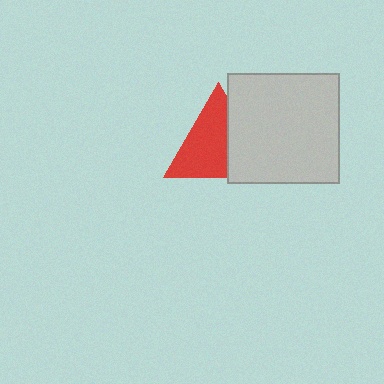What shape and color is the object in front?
The object in front is a light gray rectangle.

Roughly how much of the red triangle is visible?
About half of it is visible (roughly 65%).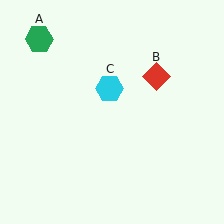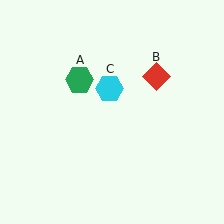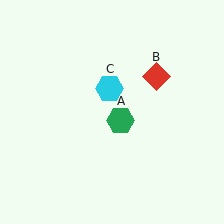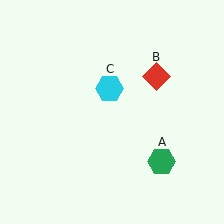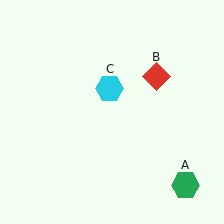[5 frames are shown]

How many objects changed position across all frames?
1 object changed position: green hexagon (object A).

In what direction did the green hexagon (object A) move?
The green hexagon (object A) moved down and to the right.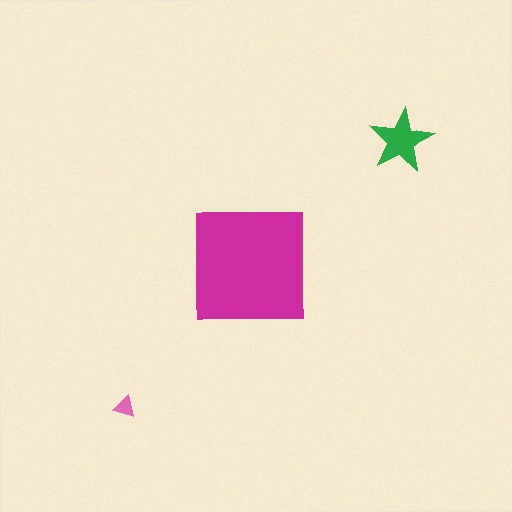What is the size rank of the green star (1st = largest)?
2nd.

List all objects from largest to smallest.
The magenta square, the green star, the pink triangle.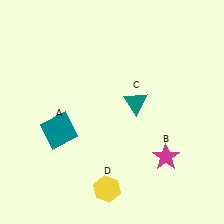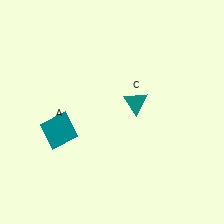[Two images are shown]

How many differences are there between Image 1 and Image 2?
There are 2 differences between the two images.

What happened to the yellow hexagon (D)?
The yellow hexagon (D) was removed in Image 2. It was in the bottom-left area of Image 1.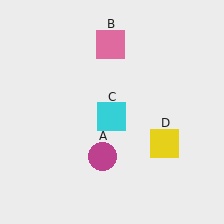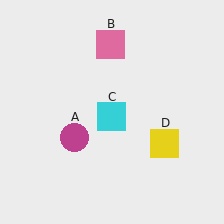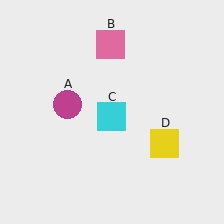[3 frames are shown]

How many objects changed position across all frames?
1 object changed position: magenta circle (object A).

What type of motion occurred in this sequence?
The magenta circle (object A) rotated clockwise around the center of the scene.